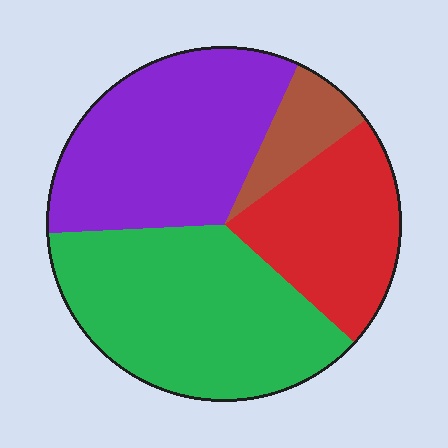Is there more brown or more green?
Green.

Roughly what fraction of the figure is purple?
Purple covers about 35% of the figure.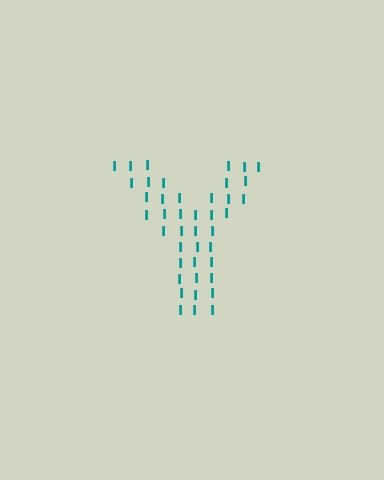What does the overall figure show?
The overall figure shows the letter Y.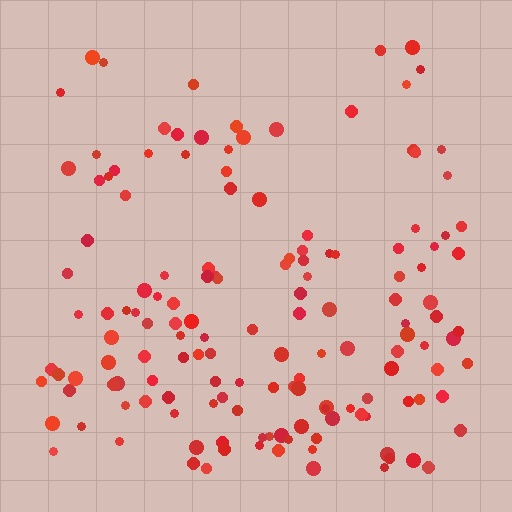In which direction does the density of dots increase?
From top to bottom, with the bottom side densest.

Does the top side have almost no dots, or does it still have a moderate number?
Still a moderate number, just noticeably fewer than the bottom.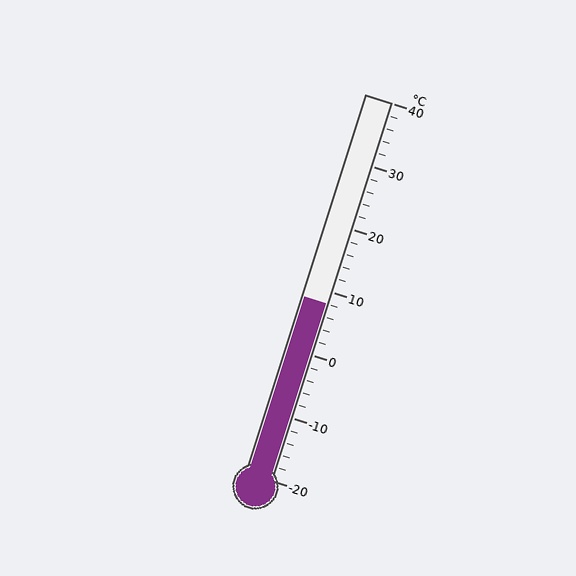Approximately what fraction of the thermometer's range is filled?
The thermometer is filled to approximately 45% of its range.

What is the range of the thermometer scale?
The thermometer scale ranges from -20°C to 40°C.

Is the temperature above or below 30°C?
The temperature is below 30°C.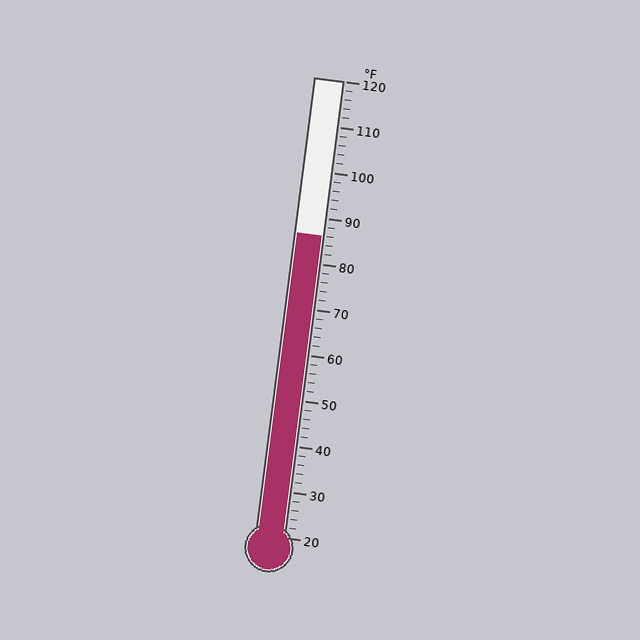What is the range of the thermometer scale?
The thermometer scale ranges from 20°F to 120°F.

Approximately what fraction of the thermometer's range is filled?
The thermometer is filled to approximately 65% of its range.